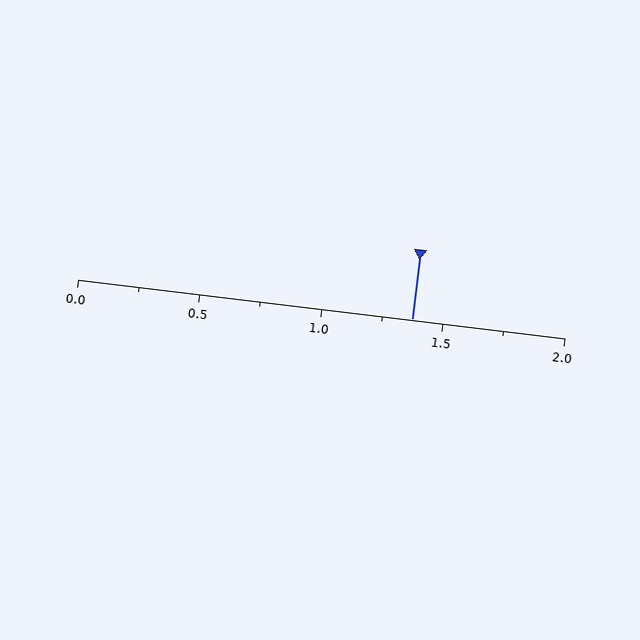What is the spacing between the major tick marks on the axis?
The major ticks are spaced 0.5 apart.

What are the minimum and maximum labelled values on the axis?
The axis runs from 0.0 to 2.0.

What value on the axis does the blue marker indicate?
The marker indicates approximately 1.38.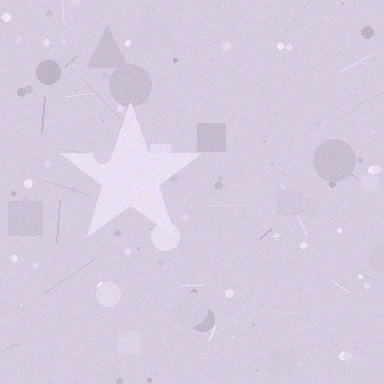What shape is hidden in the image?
A star is hidden in the image.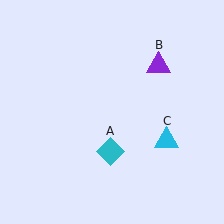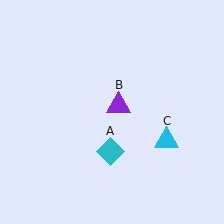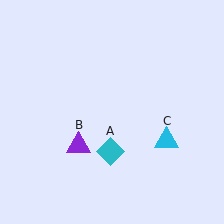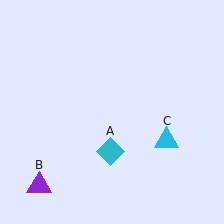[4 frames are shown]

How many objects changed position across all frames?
1 object changed position: purple triangle (object B).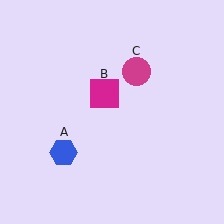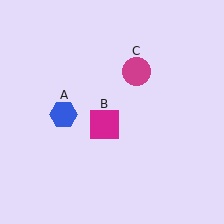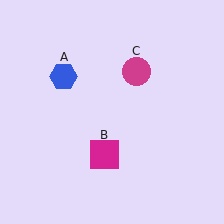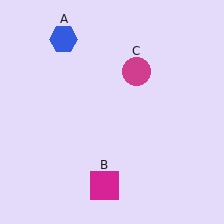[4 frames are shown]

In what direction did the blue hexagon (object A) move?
The blue hexagon (object A) moved up.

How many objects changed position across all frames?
2 objects changed position: blue hexagon (object A), magenta square (object B).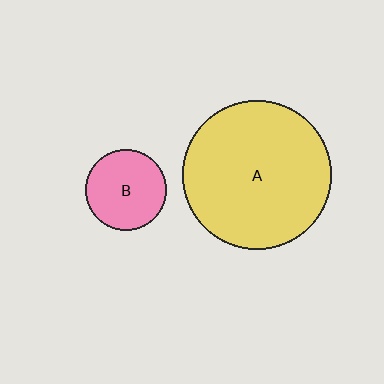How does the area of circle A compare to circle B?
Approximately 3.3 times.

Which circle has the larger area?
Circle A (yellow).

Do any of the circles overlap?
No, none of the circles overlap.